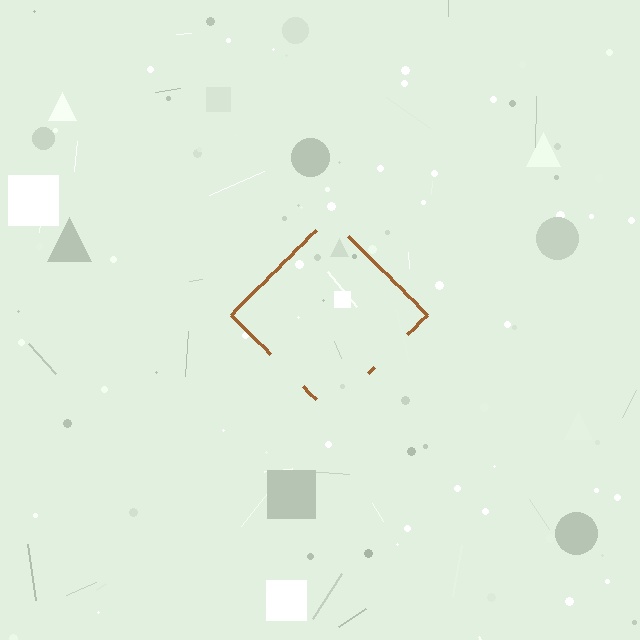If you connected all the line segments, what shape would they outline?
They would outline a diamond.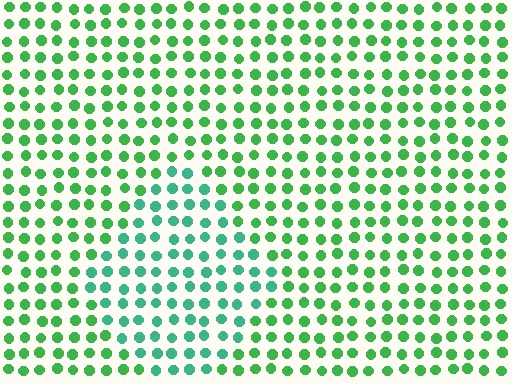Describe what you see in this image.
The image is filled with small green elements in a uniform arrangement. A diamond-shaped region is visible where the elements are tinted to a slightly different hue, forming a subtle color boundary.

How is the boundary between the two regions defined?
The boundary is defined purely by a slight shift in hue (about 31 degrees). Spacing, size, and orientation are identical on both sides.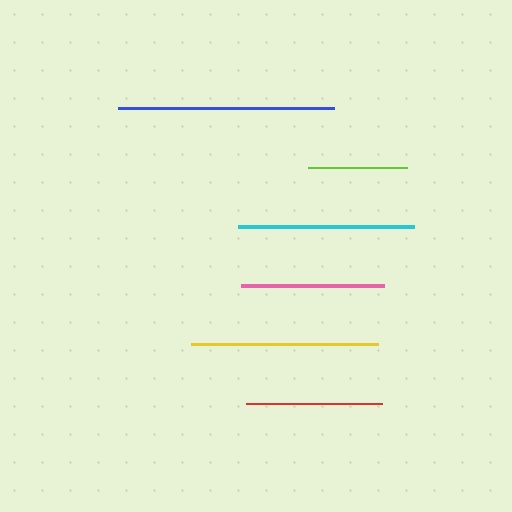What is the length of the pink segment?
The pink segment is approximately 142 pixels long.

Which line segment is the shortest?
The lime line is the shortest at approximately 99 pixels.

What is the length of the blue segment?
The blue segment is approximately 217 pixels long.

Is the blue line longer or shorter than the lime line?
The blue line is longer than the lime line.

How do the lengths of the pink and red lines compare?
The pink and red lines are approximately the same length.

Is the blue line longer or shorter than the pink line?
The blue line is longer than the pink line.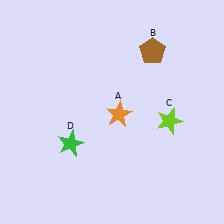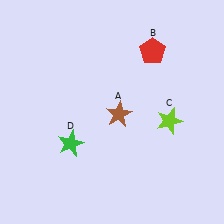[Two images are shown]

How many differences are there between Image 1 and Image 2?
There are 2 differences between the two images.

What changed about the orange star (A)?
In Image 1, A is orange. In Image 2, it changed to brown.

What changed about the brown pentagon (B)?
In Image 1, B is brown. In Image 2, it changed to red.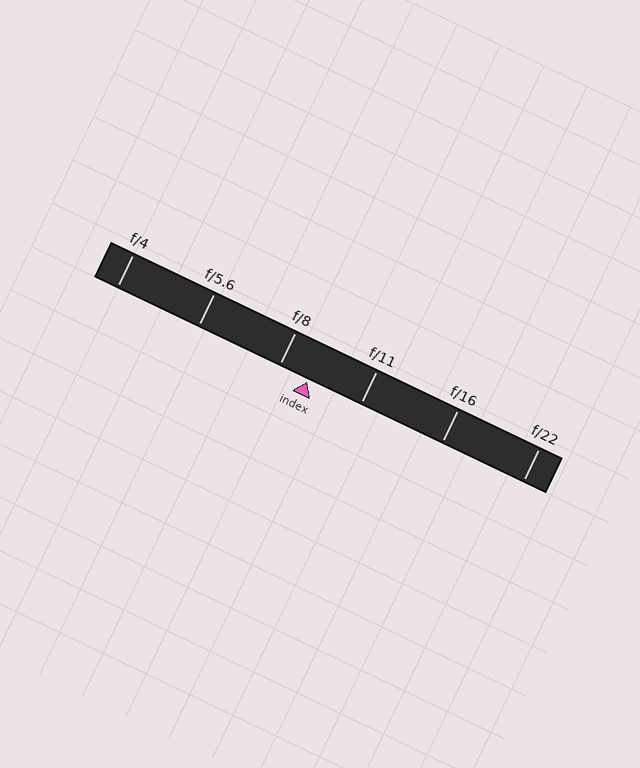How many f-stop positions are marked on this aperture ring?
There are 6 f-stop positions marked.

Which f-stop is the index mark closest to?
The index mark is closest to f/8.